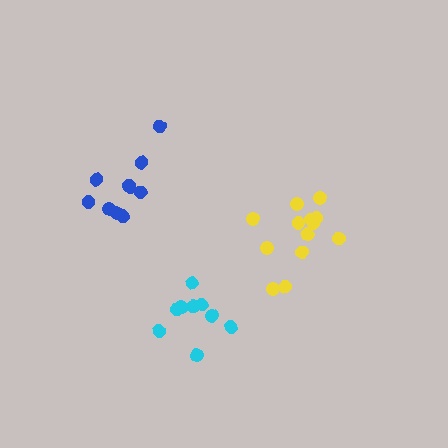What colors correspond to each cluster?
The clusters are colored: blue, cyan, yellow.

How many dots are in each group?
Group 1: 10 dots, Group 2: 9 dots, Group 3: 13 dots (32 total).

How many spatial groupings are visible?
There are 3 spatial groupings.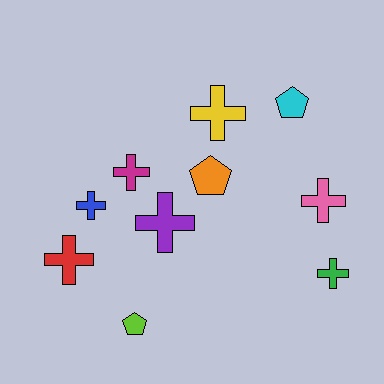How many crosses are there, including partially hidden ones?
There are 7 crosses.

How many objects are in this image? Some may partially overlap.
There are 10 objects.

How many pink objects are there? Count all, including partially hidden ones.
There is 1 pink object.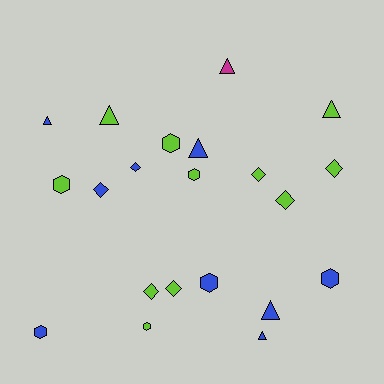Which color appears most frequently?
Lime, with 11 objects.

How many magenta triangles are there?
There is 1 magenta triangle.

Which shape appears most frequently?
Hexagon, with 7 objects.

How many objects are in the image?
There are 21 objects.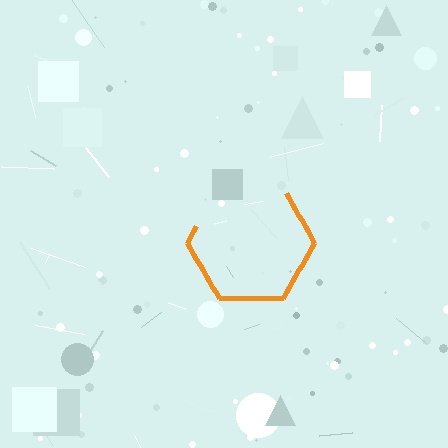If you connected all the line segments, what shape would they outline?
They would outline a hexagon.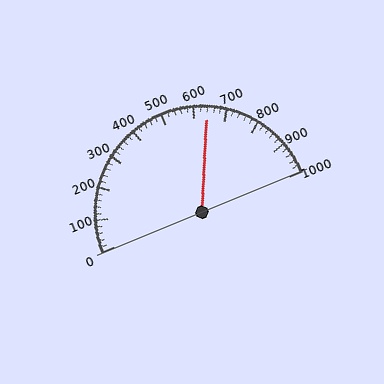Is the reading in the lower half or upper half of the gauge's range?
The reading is in the upper half of the range (0 to 1000).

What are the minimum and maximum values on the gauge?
The gauge ranges from 0 to 1000.